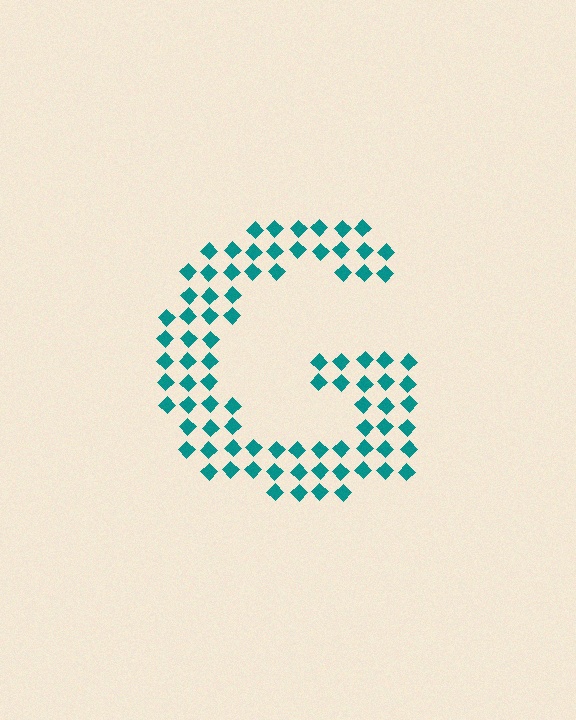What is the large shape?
The large shape is the letter G.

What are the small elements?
The small elements are diamonds.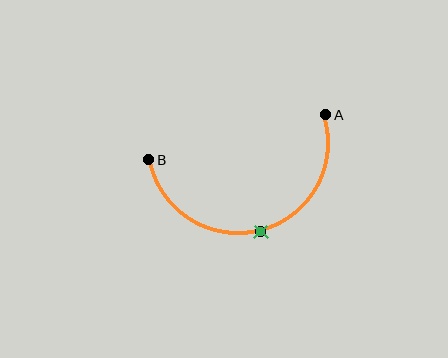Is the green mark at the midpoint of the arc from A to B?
Yes. The green mark lies on the arc at equal arc-length from both A and B — it is the arc midpoint.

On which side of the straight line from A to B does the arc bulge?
The arc bulges below the straight line connecting A and B.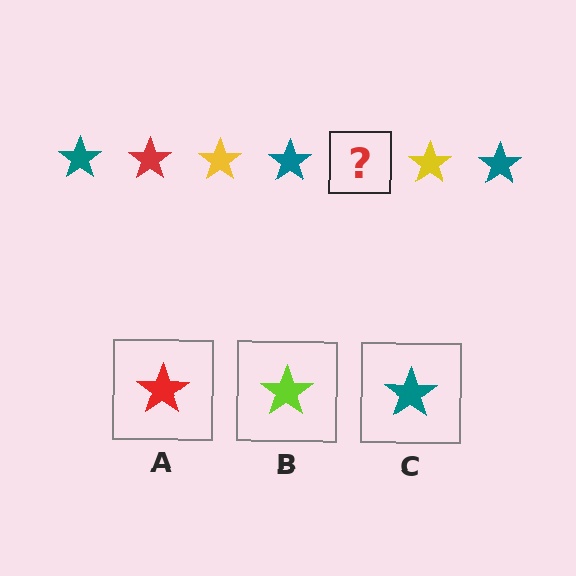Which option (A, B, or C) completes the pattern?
A.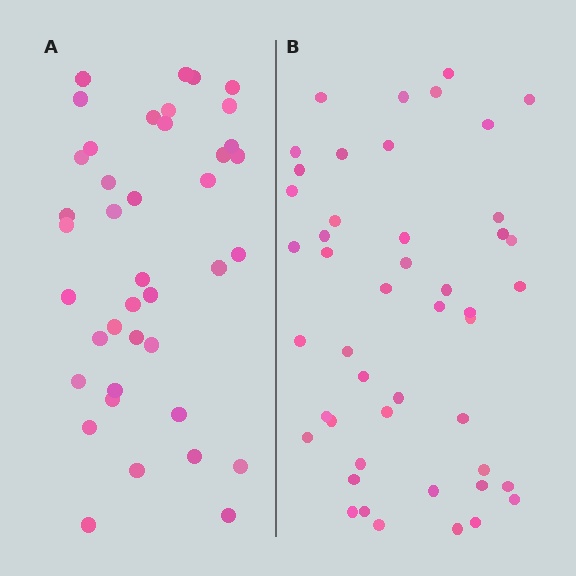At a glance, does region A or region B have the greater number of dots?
Region B (the right region) has more dots.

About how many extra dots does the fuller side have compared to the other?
Region B has roughly 8 or so more dots than region A.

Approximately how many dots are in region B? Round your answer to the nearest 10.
About 50 dots. (The exact count is 47, which rounds to 50.)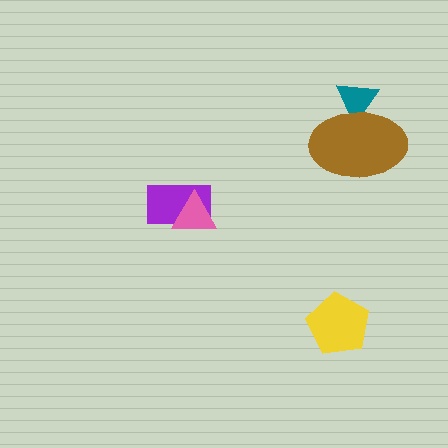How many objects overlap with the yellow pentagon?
0 objects overlap with the yellow pentagon.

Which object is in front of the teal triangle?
The brown ellipse is in front of the teal triangle.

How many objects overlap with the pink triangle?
1 object overlaps with the pink triangle.